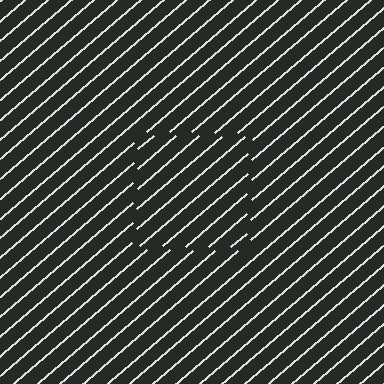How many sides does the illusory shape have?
4 sides — the line-ends trace a square.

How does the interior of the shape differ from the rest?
The interior of the shape contains the same grating, shifted by half a period — the contour is defined by the phase discontinuity where line-ends from the inner and outer gratings abut.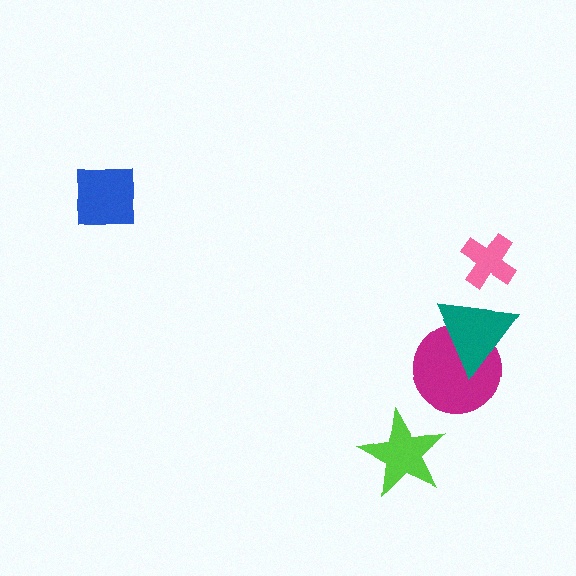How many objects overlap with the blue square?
0 objects overlap with the blue square.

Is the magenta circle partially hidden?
Yes, it is partially covered by another shape.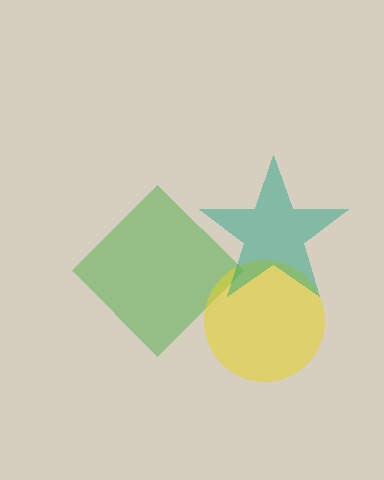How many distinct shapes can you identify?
There are 3 distinct shapes: a green diamond, a yellow circle, a teal star.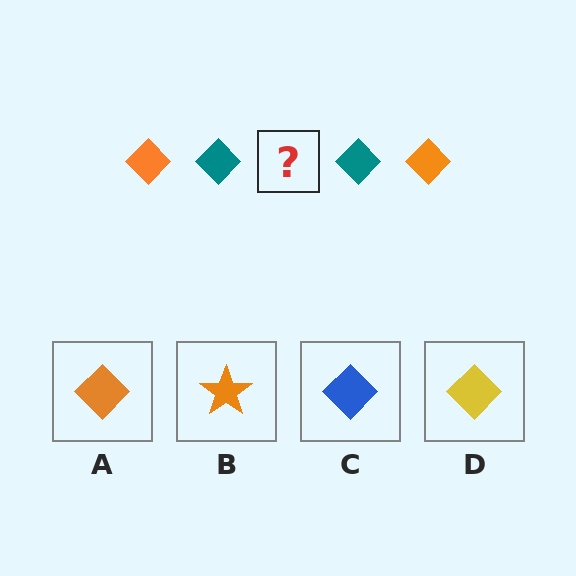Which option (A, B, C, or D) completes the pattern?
A.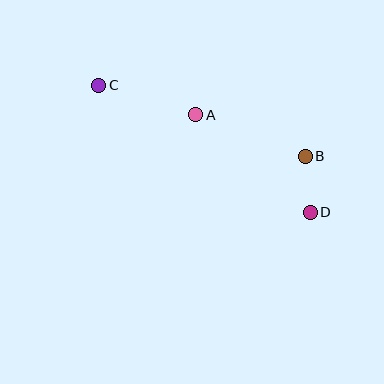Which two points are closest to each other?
Points B and D are closest to each other.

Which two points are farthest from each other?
Points C and D are farthest from each other.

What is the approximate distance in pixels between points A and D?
The distance between A and D is approximately 150 pixels.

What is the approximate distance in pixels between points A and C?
The distance between A and C is approximately 101 pixels.